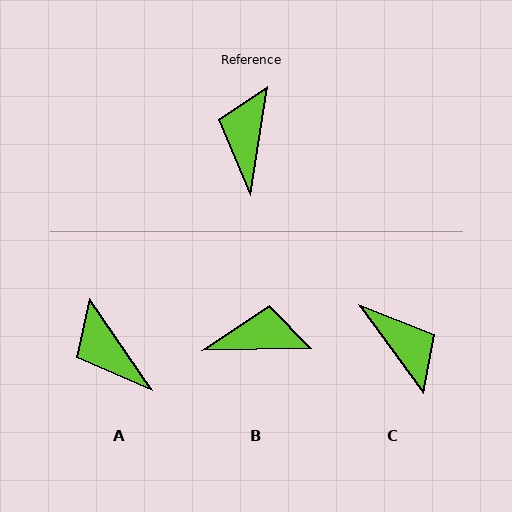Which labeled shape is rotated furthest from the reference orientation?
C, about 135 degrees away.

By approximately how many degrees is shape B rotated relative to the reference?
Approximately 80 degrees clockwise.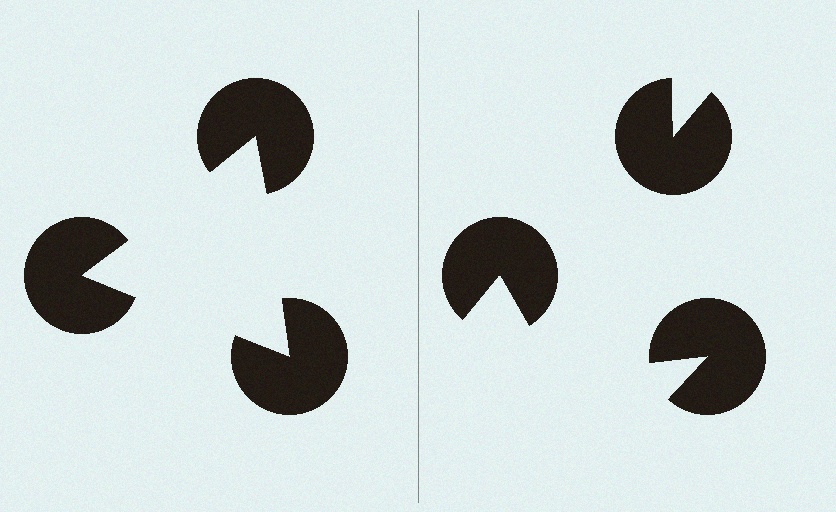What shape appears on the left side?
An illusory triangle.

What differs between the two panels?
The pac-man discs are positioned identically on both sides; only the wedge orientations differ. On the left they align to a triangle; on the right they are misaligned.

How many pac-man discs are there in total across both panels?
6 — 3 on each side.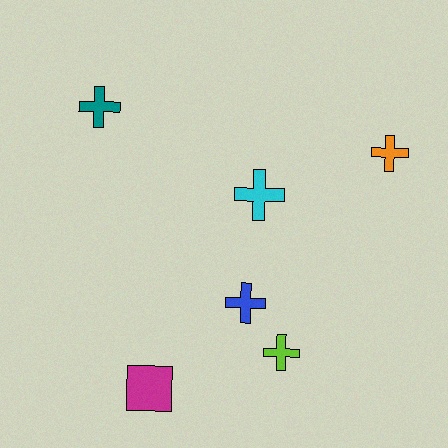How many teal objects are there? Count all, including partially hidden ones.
There is 1 teal object.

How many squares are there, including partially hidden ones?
There is 1 square.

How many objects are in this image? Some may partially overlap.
There are 6 objects.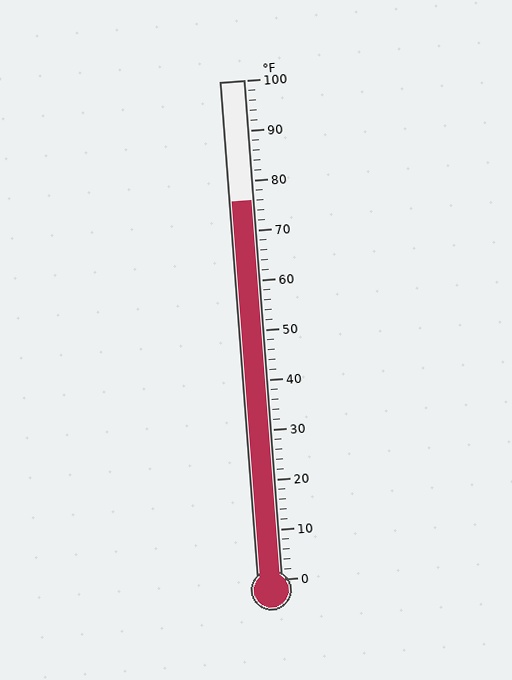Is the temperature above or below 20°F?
The temperature is above 20°F.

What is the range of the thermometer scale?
The thermometer scale ranges from 0°F to 100°F.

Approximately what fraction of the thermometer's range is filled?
The thermometer is filled to approximately 75% of its range.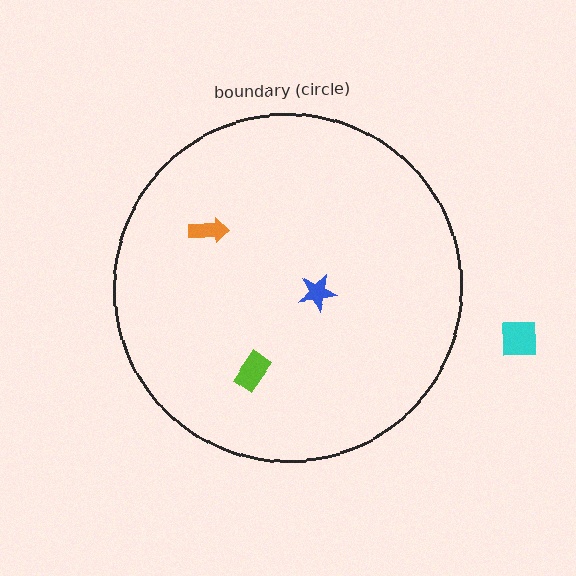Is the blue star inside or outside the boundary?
Inside.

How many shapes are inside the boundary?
3 inside, 1 outside.